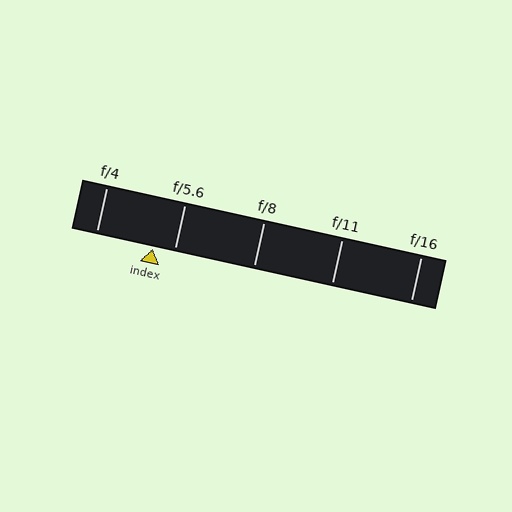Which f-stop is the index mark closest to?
The index mark is closest to f/5.6.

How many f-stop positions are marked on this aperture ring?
There are 5 f-stop positions marked.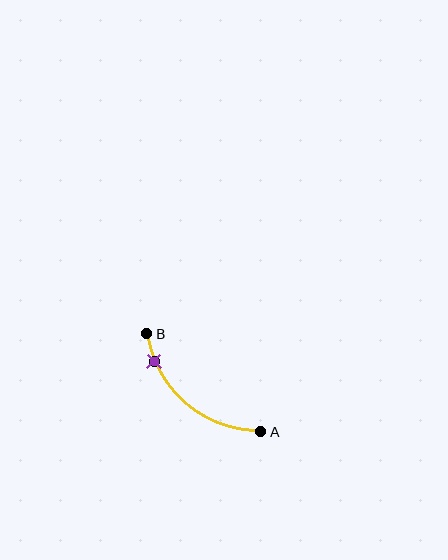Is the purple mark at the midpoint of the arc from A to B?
No. The purple mark lies on the arc but is closer to endpoint B. The arc midpoint would be at the point on the curve equidistant along the arc from both A and B.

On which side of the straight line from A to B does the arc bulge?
The arc bulges below and to the left of the straight line connecting A and B.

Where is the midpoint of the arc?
The arc midpoint is the point on the curve farthest from the straight line joining A and B. It sits below and to the left of that line.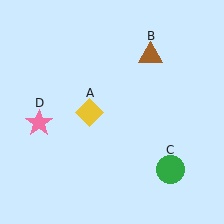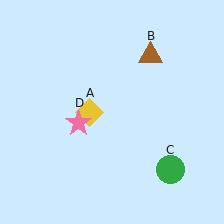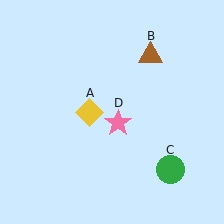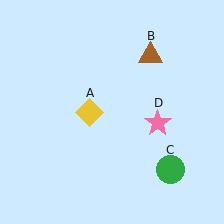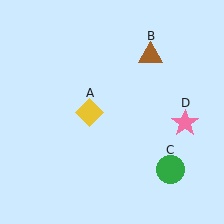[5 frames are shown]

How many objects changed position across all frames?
1 object changed position: pink star (object D).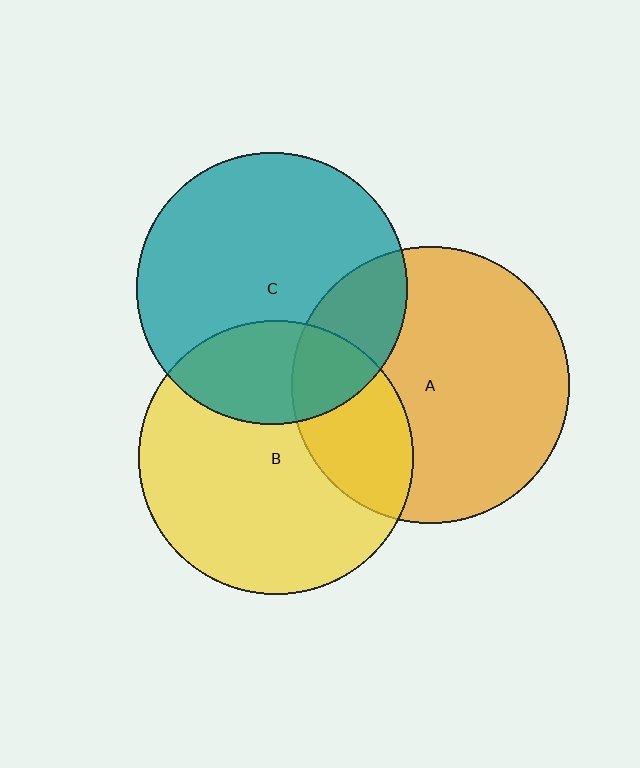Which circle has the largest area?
Circle A (orange).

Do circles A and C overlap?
Yes.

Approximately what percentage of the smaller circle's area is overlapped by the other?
Approximately 20%.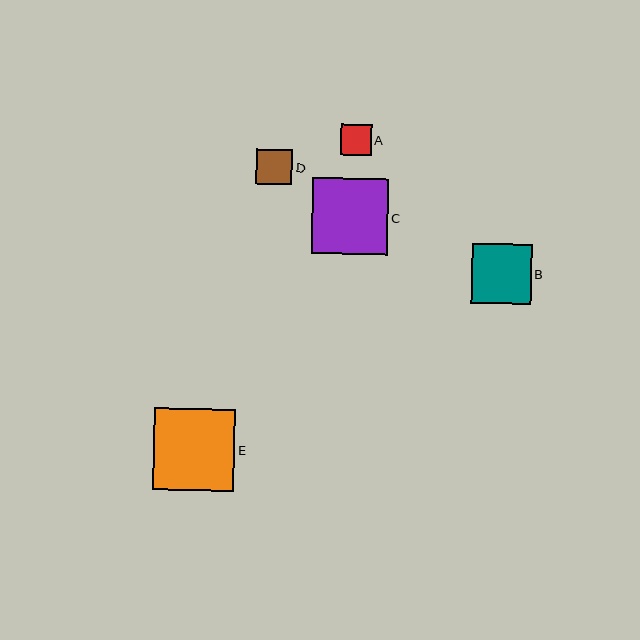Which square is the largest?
Square E is the largest with a size of approximately 82 pixels.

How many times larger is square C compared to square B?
Square C is approximately 1.3 times the size of square B.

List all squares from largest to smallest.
From largest to smallest: E, C, B, D, A.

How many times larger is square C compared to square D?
Square C is approximately 2.1 times the size of square D.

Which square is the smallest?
Square A is the smallest with a size of approximately 31 pixels.